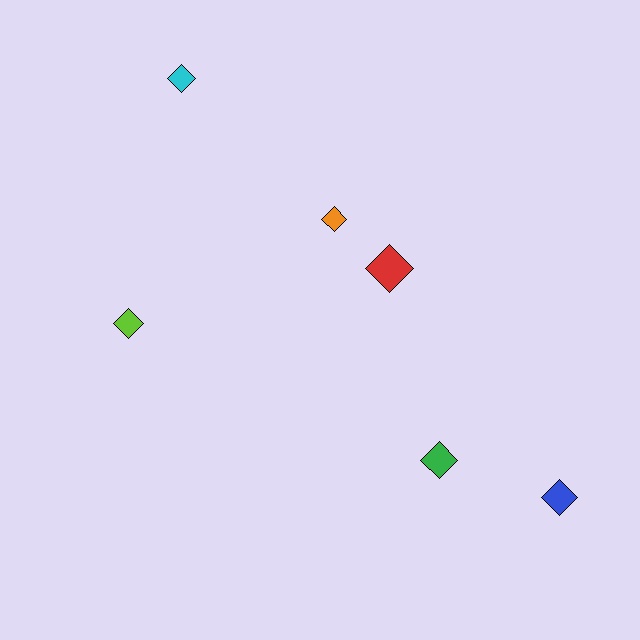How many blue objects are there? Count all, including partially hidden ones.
There is 1 blue object.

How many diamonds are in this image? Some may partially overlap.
There are 6 diamonds.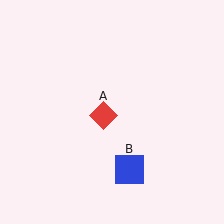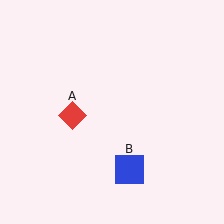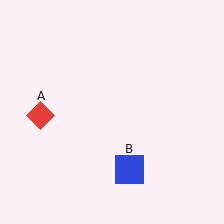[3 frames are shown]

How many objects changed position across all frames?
1 object changed position: red diamond (object A).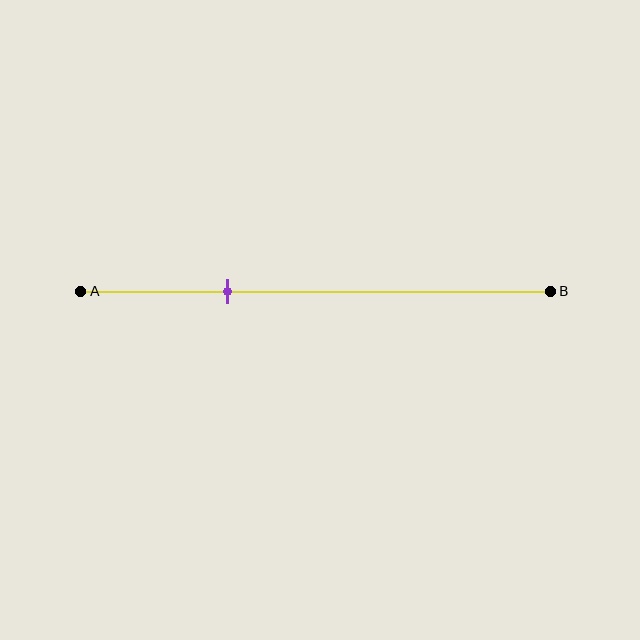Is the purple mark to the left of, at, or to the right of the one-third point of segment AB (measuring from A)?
The purple mark is approximately at the one-third point of segment AB.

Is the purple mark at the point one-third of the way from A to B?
Yes, the mark is approximately at the one-third point.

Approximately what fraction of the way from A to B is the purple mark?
The purple mark is approximately 30% of the way from A to B.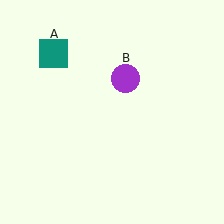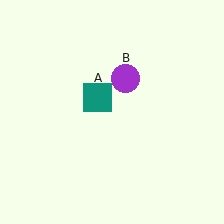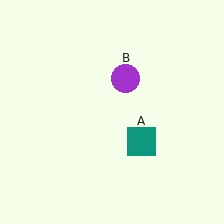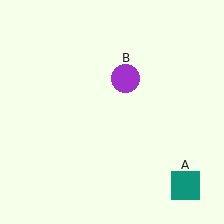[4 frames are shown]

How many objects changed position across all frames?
1 object changed position: teal square (object A).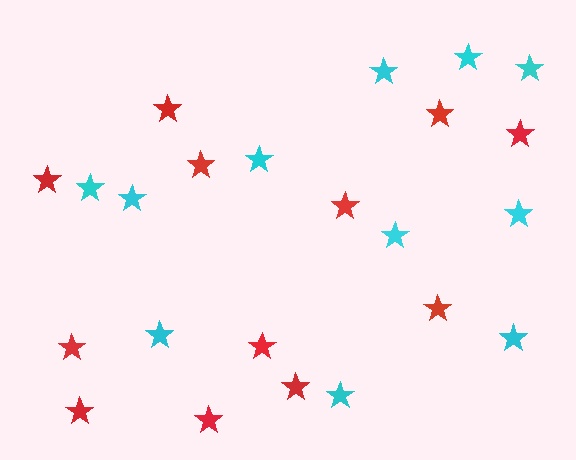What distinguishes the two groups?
There are 2 groups: one group of cyan stars (11) and one group of red stars (12).